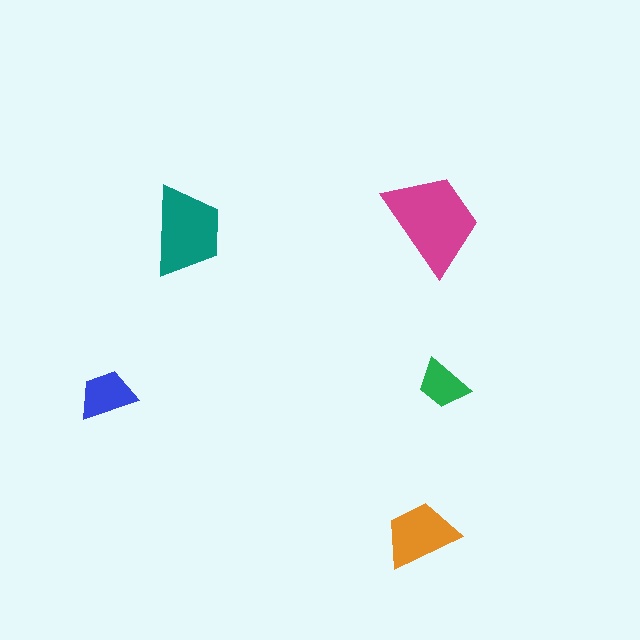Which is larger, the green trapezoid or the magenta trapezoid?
The magenta one.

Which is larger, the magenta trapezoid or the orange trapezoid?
The magenta one.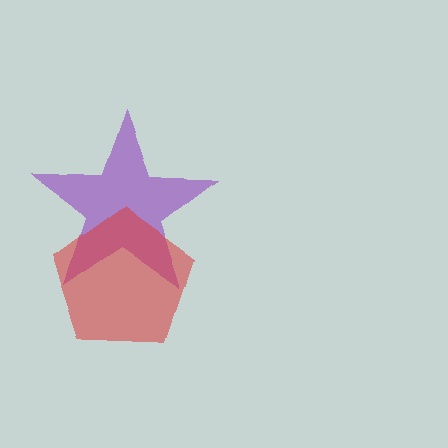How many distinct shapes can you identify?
There are 2 distinct shapes: a purple star, a red pentagon.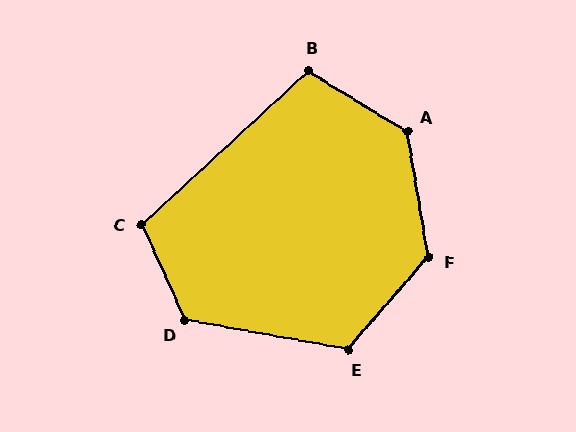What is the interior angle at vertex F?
Approximately 129 degrees (obtuse).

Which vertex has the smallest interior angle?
B, at approximately 106 degrees.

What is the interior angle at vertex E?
Approximately 121 degrees (obtuse).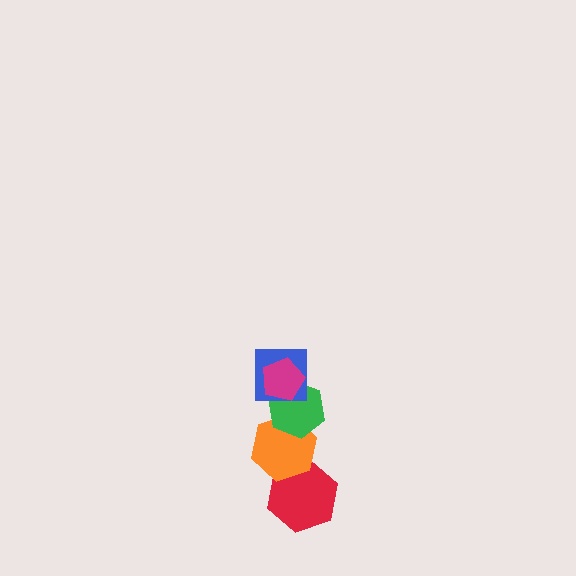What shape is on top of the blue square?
The magenta pentagon is on top of the blue square.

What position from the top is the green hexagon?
The green hexagon is 3rd from the top.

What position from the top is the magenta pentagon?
The magenta pentagon is 1st from the top.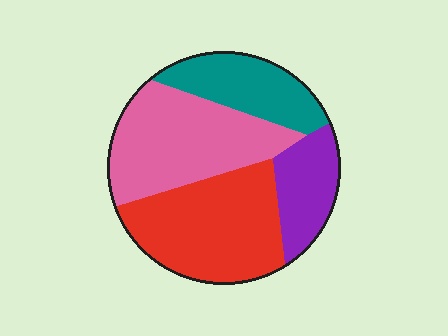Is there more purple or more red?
Red.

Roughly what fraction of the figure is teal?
Teal covers 19% of the figure.